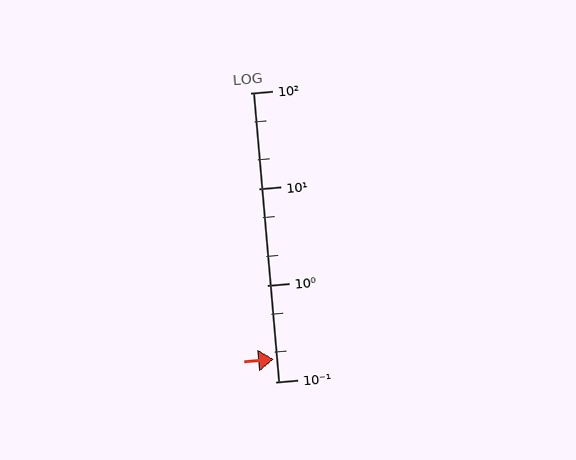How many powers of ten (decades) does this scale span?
The scale spans 3 decades, from 0.1 to 100.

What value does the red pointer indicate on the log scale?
The pointer indicates approximately 0.17.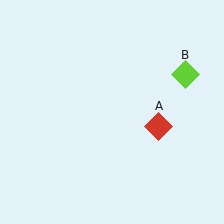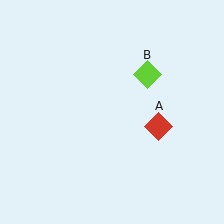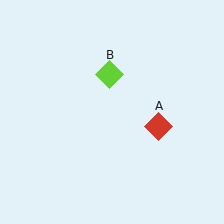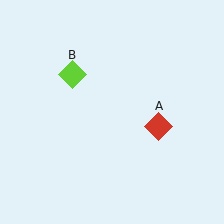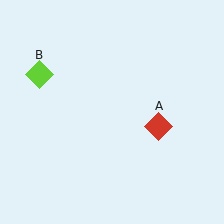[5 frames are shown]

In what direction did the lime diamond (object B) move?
The lime diamond (object B) moved left.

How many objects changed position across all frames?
1 object changed position: lime diamond (object B).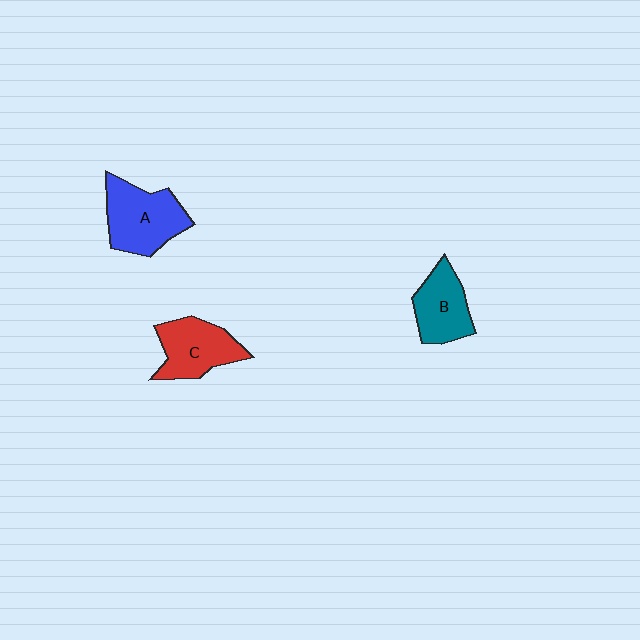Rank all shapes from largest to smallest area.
From largest to smallest: A (blue), C (red), B (teal).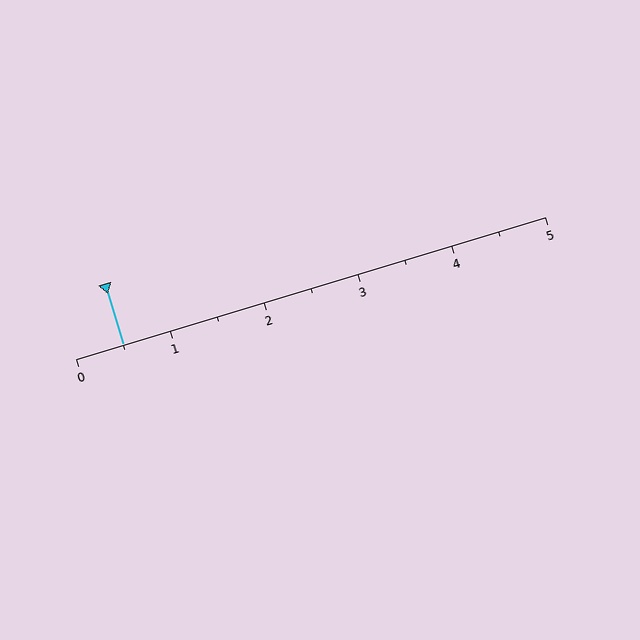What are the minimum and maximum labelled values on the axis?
The axis runs from 0 to 5.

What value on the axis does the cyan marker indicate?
The marker indicates approximately 0.5.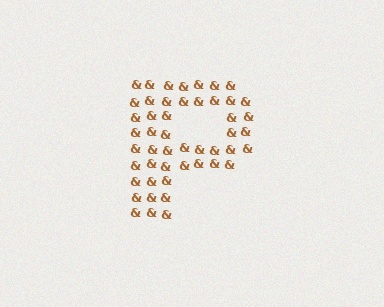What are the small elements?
The small elements are ampersands.